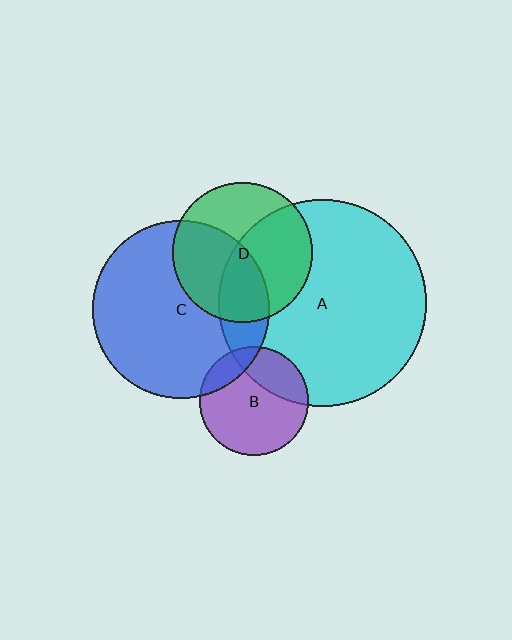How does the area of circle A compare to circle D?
Approximately 2.2 times.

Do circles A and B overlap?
Yes.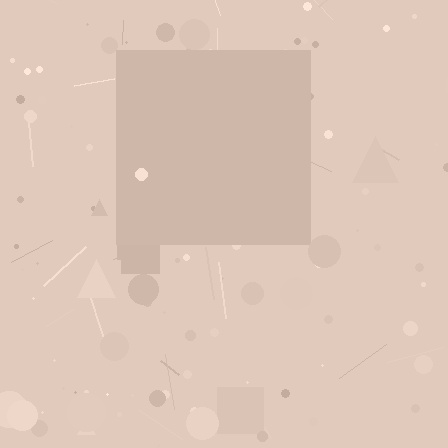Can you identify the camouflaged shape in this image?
The camouflaged shape is a square.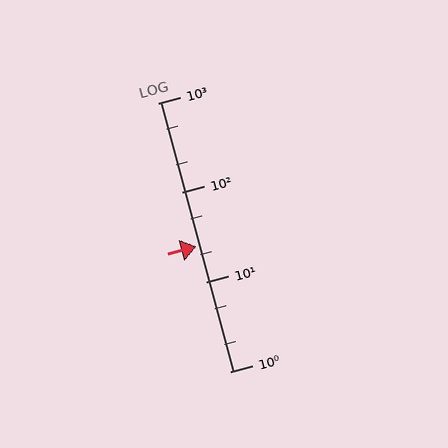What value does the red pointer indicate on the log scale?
The pointer indicates approximately 25.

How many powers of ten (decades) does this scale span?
The scale spans 3 decades, from 1 to 1000.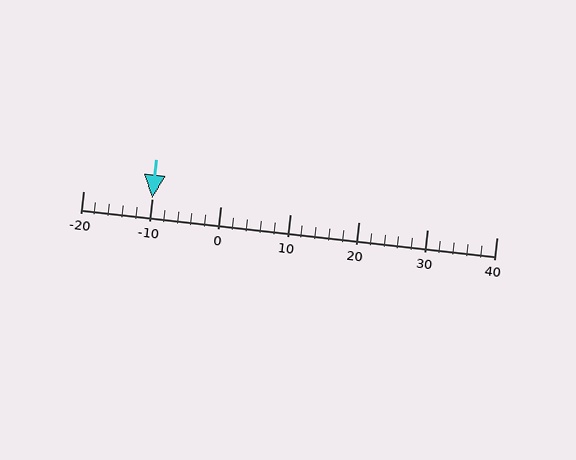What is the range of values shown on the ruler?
The ruler shows values from -20 to 40.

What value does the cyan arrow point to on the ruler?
The cyan arrow points to approximately -10.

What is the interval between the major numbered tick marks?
The major tick marks are spaced 10 units apart.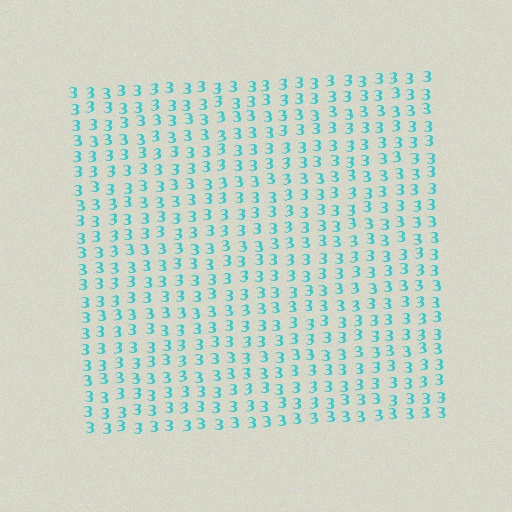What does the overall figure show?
The overall figure shows a square.